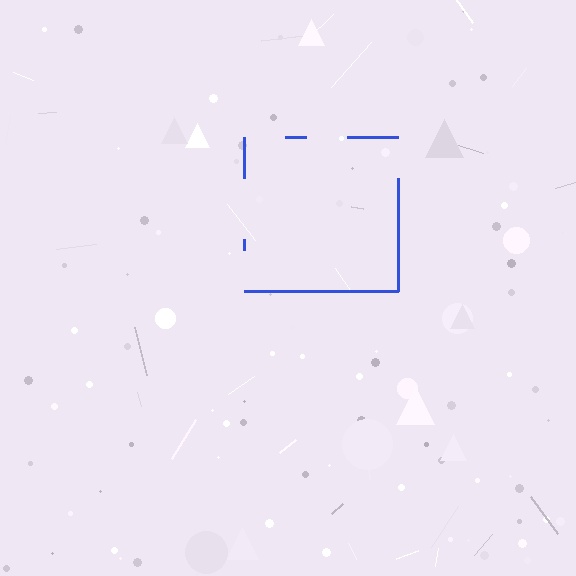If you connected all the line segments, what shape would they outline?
They would outline a square.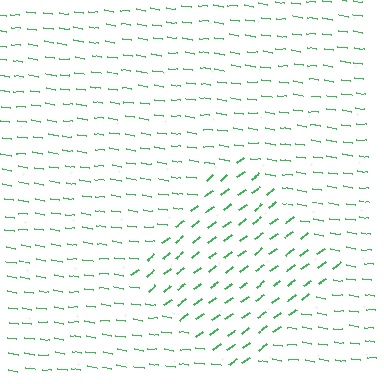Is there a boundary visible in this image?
Yes, there is a texture boundary formed by a change in line orientation.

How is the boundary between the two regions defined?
The boundary is defined purely by a change in line orientation (approximately 45 degrees difference). All lines are the same color and thickness.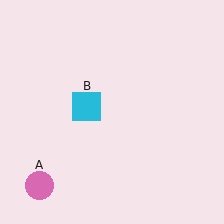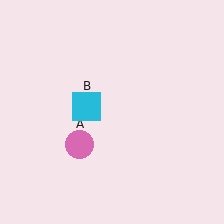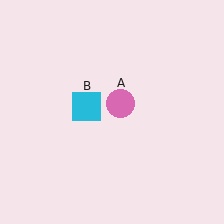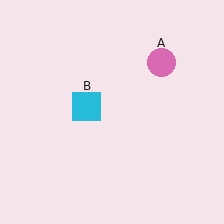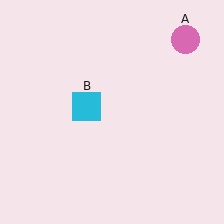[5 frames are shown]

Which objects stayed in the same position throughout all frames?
Cyan square (object B) remained stationary.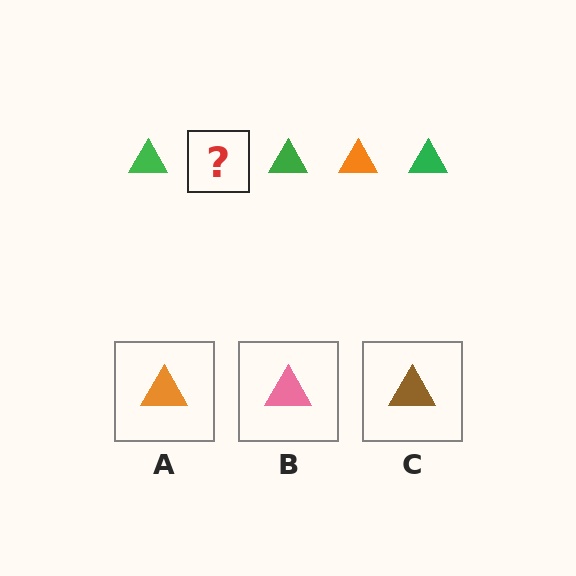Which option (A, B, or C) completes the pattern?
A.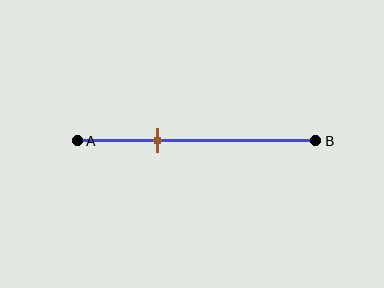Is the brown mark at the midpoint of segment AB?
No, the mark is at about 35% from A, not at the 50% midpoint.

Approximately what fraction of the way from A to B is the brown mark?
The brown mark is approximately 35% of the way from A to B.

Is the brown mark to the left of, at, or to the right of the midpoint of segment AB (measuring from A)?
The brown mark is to the left of the midpoint of segment AB.